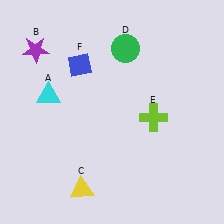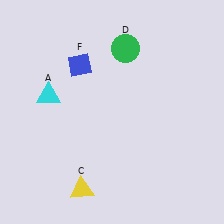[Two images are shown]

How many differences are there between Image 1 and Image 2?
There are 2 differences between the two images.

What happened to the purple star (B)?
The purple star (B) was removed in Image 2. It was in the top-left area of Image 1.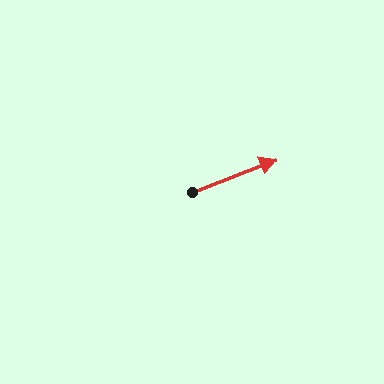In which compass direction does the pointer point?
East.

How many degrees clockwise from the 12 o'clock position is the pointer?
Approximately 69 degrees.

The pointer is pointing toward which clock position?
Roughly 2 o'clock.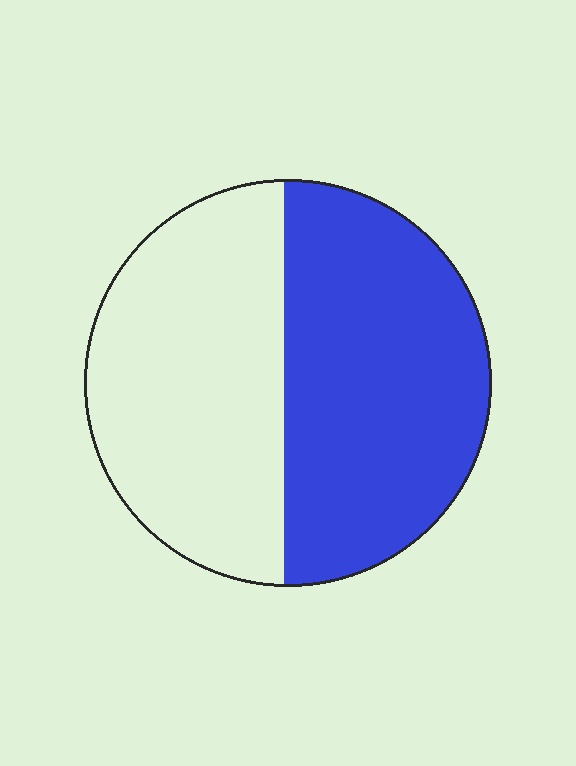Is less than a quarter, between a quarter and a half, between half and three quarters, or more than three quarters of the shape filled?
Between half and three quarters.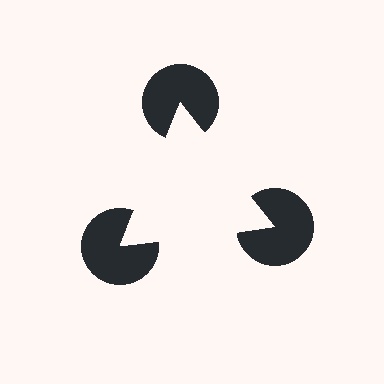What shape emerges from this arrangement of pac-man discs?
An illusory triangle — its edges are inferred from the aligned wedge cuts in the pac-man discs, not physically drawn.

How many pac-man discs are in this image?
There are 3 — one at each vertex of the illusory triangle.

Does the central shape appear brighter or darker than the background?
It typically appears slightly brighter than the background, even though no actual brightness change is drawn.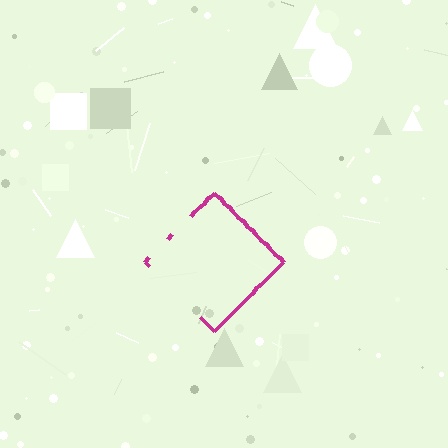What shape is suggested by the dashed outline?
The dashed outline suggests a diamond.